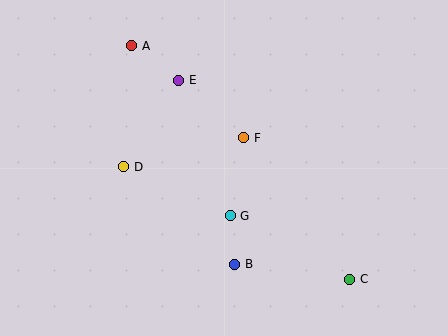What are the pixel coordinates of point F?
Point F is at (244, 138).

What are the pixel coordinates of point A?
Point A is at (132, 46).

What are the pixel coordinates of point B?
Point B is at (235, 264).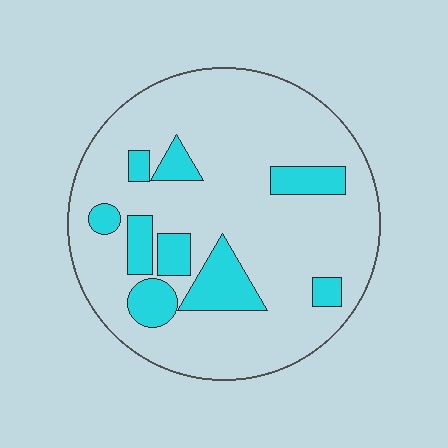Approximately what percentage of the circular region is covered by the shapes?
Approximately 20%.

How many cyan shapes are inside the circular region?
9.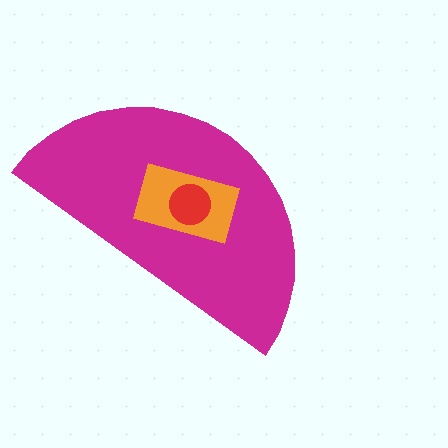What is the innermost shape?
The red circle.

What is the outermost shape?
The magenta semicircle.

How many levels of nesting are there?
3.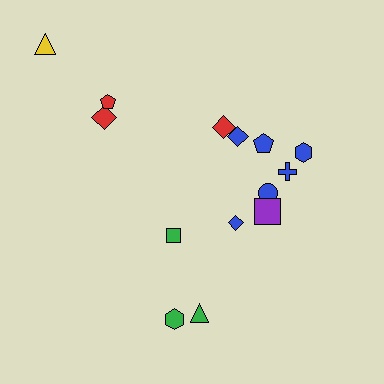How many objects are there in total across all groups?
There are 14 objects.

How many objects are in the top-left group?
There are 3 objects.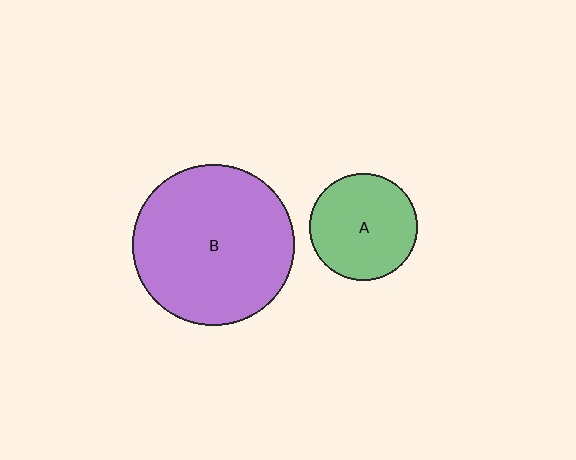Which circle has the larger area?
Circle B (purple).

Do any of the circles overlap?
No, none of the circles overlap.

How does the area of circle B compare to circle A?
Approximately 2.2 times.